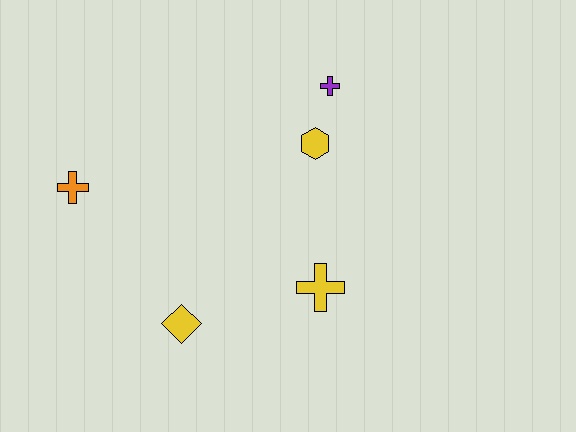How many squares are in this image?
There are no squares.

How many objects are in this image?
There are 5 objects.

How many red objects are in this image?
There are no red objects.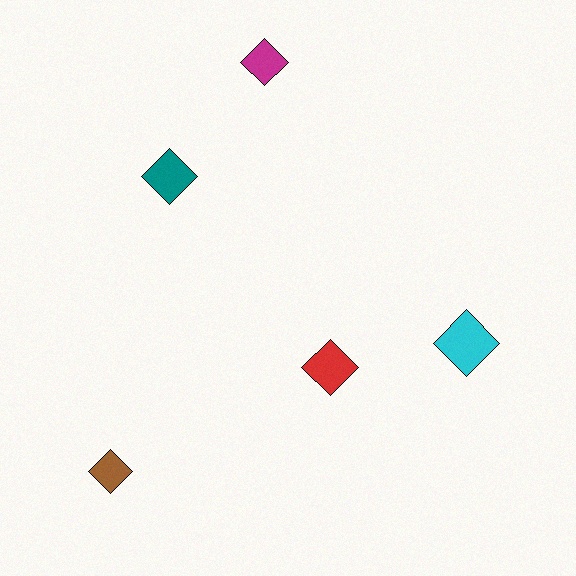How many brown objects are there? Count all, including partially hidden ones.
There is 1 brown object.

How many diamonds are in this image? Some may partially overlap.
There are 5 diamonds.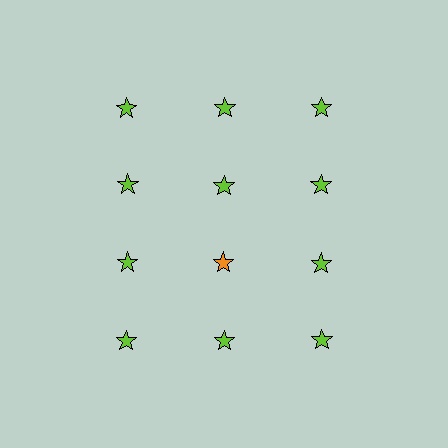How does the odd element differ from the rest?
It has a different color: orange instead of lime.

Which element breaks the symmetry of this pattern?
The orange star in the third row, second from left column breaks the symmetry. All other shapes are lime stars.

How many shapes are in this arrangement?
There are 12 shapes arranged in a grid pattern.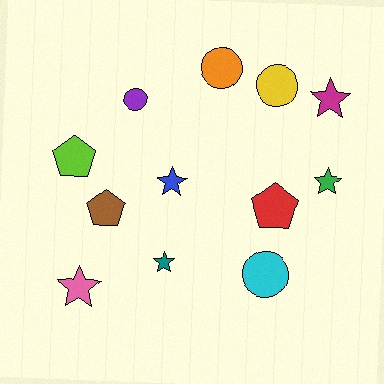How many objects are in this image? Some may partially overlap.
There are 12 objects.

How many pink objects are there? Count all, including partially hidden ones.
There is 1 pink object.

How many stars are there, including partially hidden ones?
There are 5 stars.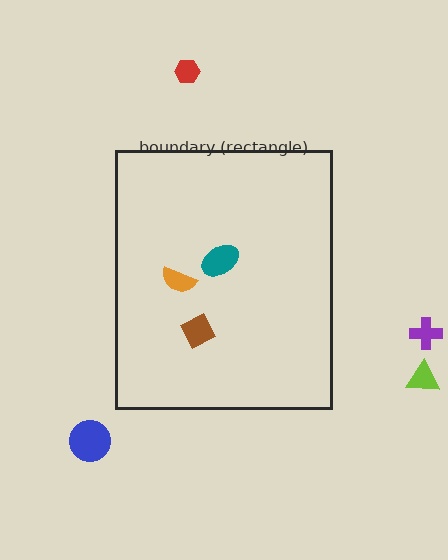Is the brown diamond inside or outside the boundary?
Inside.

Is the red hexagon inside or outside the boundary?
Outside.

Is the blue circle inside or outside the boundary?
Outside.